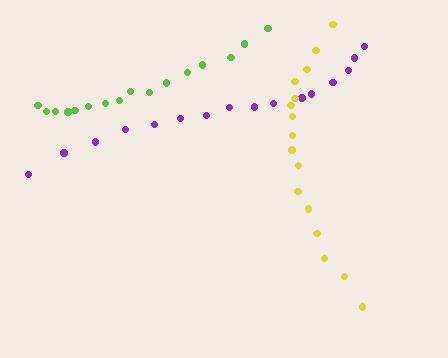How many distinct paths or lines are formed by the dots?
There are 3 distinct paths.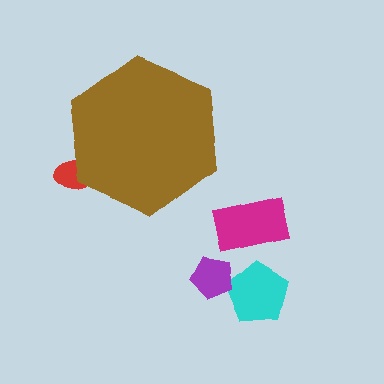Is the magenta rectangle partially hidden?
No, the magenta rectangle is fully visible.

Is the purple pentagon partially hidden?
No, the purple pentagon is fully visible.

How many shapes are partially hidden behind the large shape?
1 shape is partially hidden.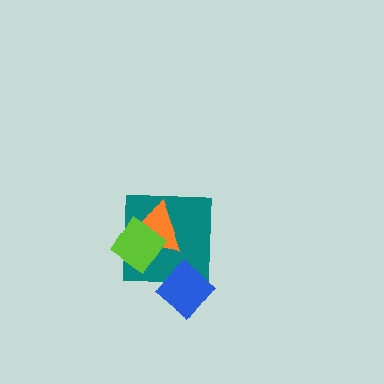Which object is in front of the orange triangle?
The lime diamond is in front of the orange triangle.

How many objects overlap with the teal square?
3 objects overlap with the teal square.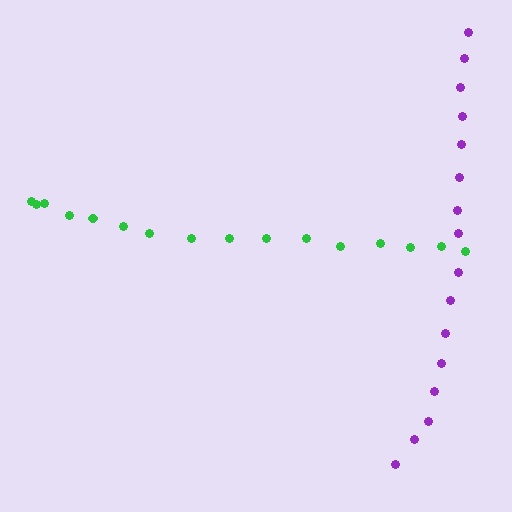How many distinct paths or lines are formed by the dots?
There are 2 distinct paths.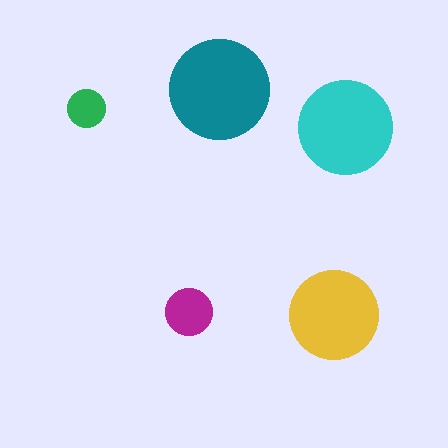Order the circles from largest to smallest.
the teal one, the cyan one, the yellow one, the magenta one, the green one.